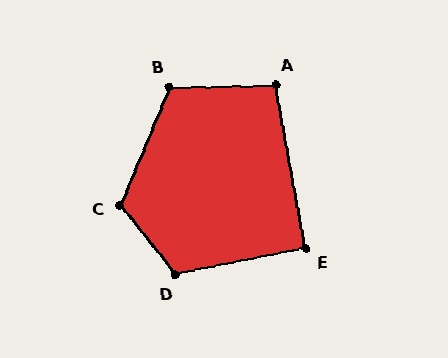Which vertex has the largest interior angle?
C, at approximately 119 degrees.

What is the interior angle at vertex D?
Approximately 117 degrees (obtuse).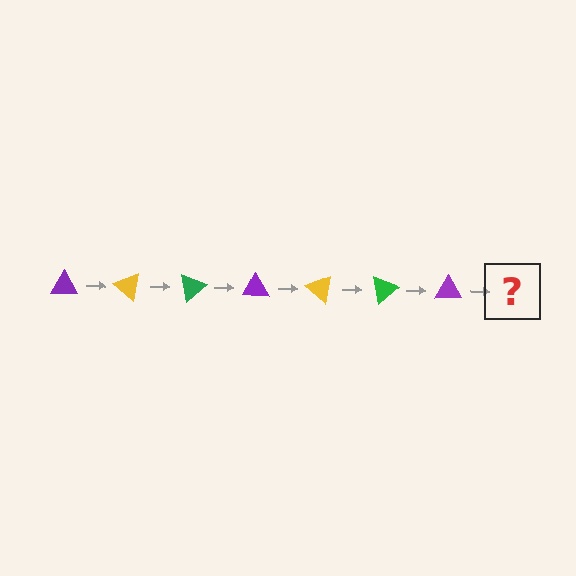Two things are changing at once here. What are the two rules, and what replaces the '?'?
The two rules are that it rotates 40 degrees each step and the color cycles through purple, yellow, and green. The '?' should be a yellow triangle, rotated 280 degrees from the start.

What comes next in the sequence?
The next element should be a yellow triangle, rotated 280 degrees from the start.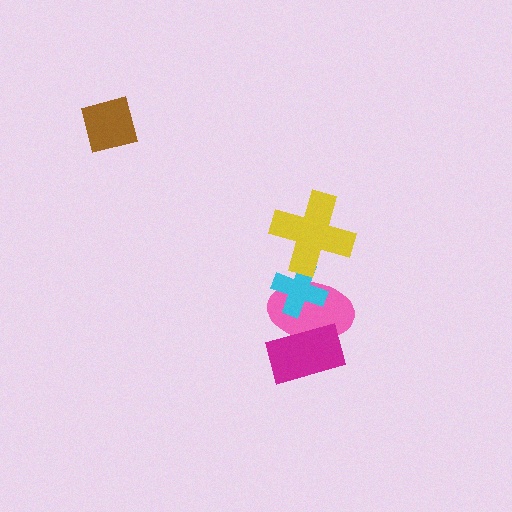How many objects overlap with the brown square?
0 objects overlap with the brown square.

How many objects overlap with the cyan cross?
2 objects overlap with the cyan cross.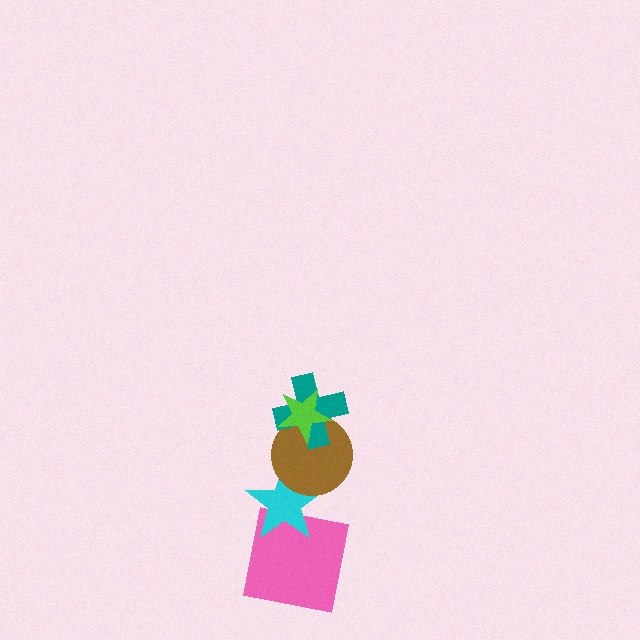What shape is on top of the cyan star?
The brown circle is on top of the cyan star.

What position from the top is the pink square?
The pink square is 5th from the top.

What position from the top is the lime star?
The lime star is 1st from the top.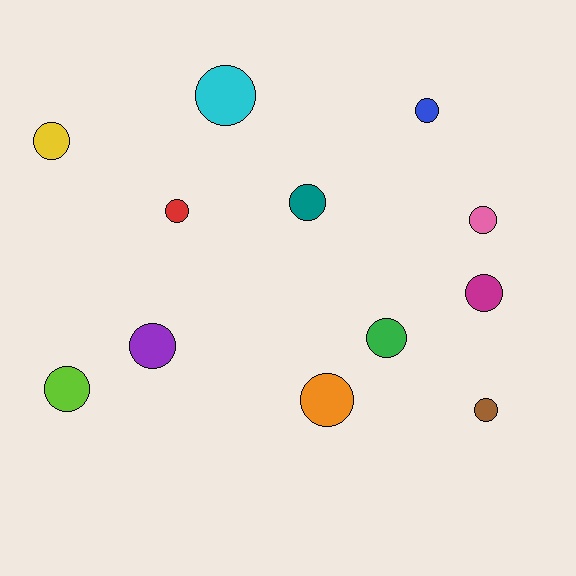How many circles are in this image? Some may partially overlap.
There are 12 circles.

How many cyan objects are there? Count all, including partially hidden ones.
There is 1 cyan object.